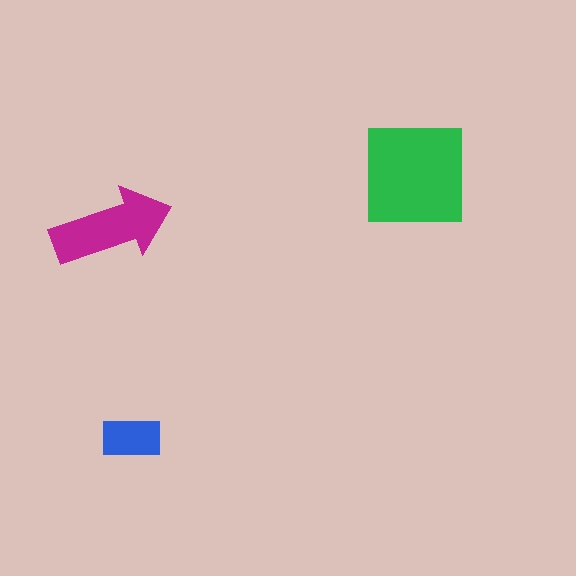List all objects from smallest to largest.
The blue rectangle, the magenta arrow, the green square.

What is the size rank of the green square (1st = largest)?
1st.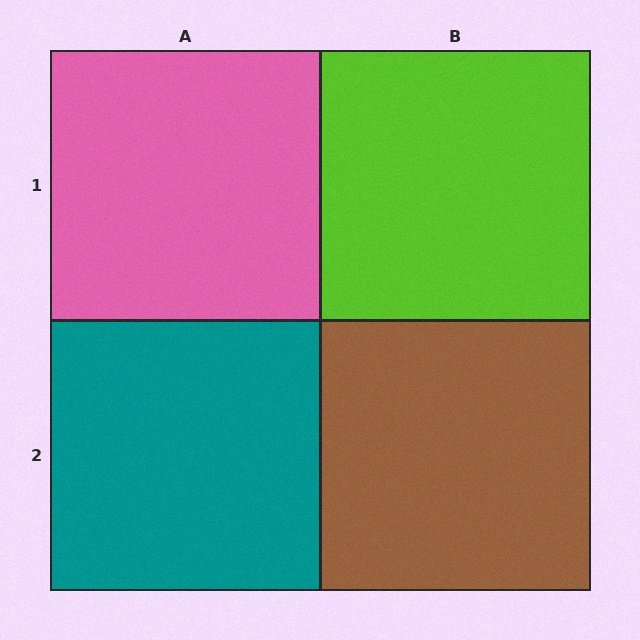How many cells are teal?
1 cell is teal.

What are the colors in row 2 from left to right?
Teal, brown.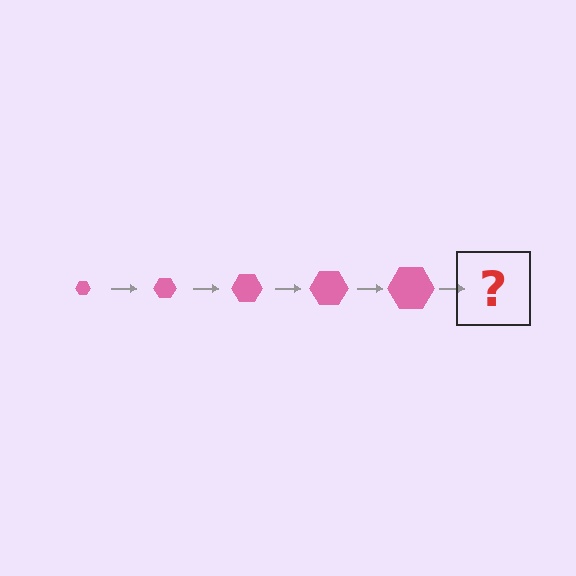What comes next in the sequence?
The next element should be a pink hexagon, larger than the previous one.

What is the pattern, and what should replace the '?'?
The pattern is that the hexagon gets progressively larger each step. The '?' should be a pink hexagon, larger than the previous one.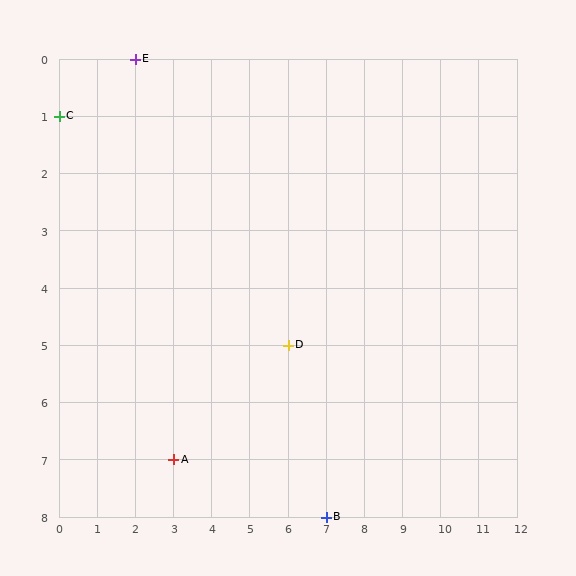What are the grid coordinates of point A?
Point A is at grid coordinates (3, 7).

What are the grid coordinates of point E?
Point E is at grid coordinates (2, 0).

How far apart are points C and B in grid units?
Points C and B are 7 columns and 7 rows apart (about 9.9 grid units diagonally).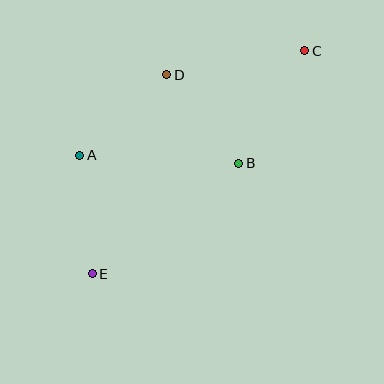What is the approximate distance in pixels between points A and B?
The distance between A and B is approximately 159 pixels.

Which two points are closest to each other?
Points B and D are closest to each other.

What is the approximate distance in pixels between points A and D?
The distance between A and D is approximately 119 pixels.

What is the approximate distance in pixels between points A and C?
The distance between A and C is approximately 248 pixels.